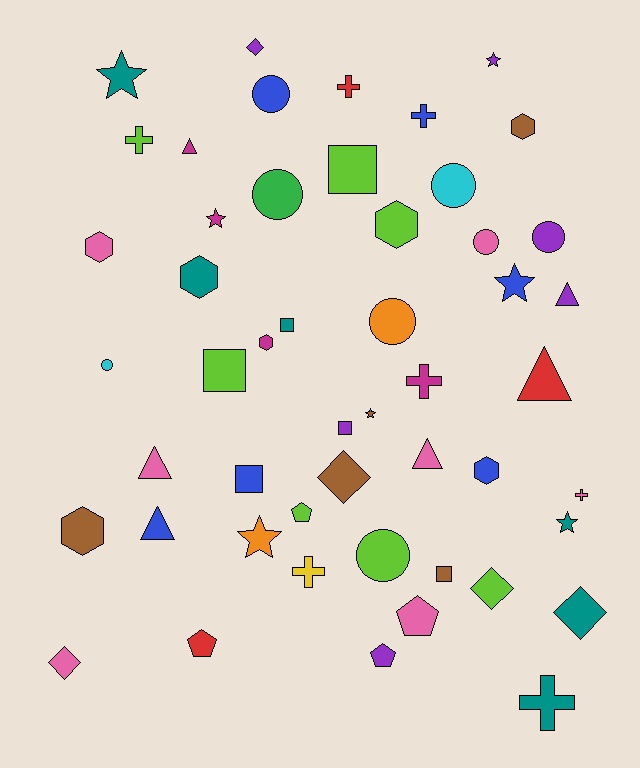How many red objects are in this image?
There are 3 red objects.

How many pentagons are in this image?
There are 4 pentagons.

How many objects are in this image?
There are 50 objects.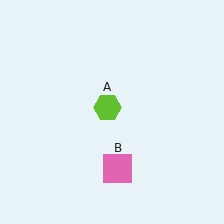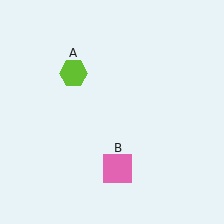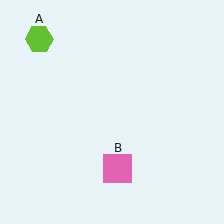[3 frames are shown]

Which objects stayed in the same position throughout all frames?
Pink square (object B) remained stationary.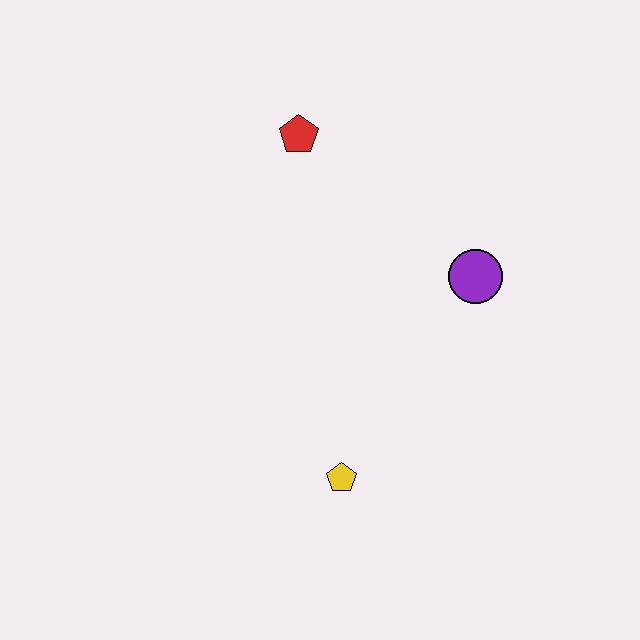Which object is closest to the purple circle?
The red pentagon is closest to the purple circle.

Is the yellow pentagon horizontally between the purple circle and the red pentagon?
Yes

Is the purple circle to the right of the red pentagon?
Yes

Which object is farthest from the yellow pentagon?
The red pentagon is farthest from the yellow pentagon.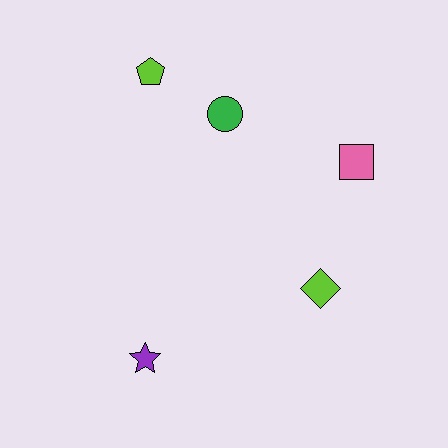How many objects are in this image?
There are 5 objects.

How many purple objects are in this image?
There is 1 purple object.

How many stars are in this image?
There is 1 star.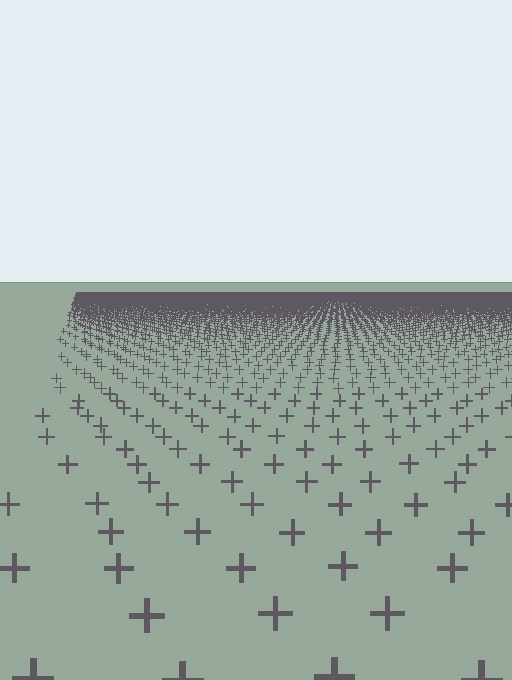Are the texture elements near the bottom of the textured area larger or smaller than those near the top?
Larger. Near the bottom, elements are closer to the viewer and appear at a bigger on-screen size.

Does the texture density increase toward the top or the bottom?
Density increases toward the top.